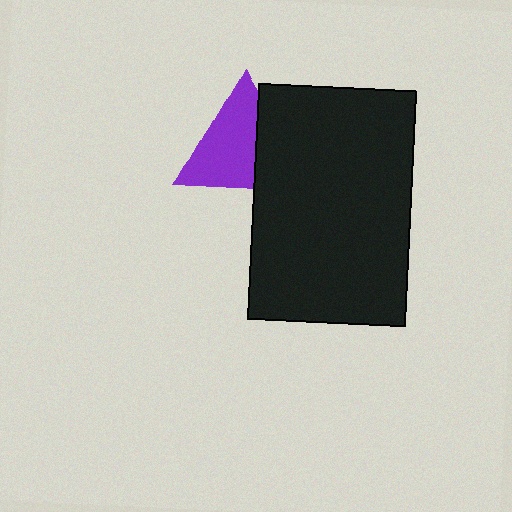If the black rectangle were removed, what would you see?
You would see the complete purple triangle.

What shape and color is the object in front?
The object in front is a black rectangle.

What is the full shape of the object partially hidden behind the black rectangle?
The partially hidden object is a purple triangle.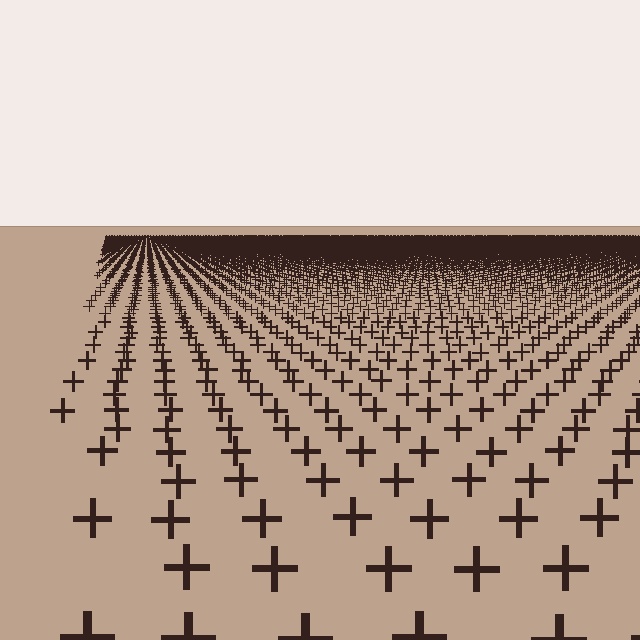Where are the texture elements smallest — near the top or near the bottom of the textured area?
Near the top.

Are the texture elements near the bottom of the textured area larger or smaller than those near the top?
Larger. Near the bottom, elements are closer to the viewer and appear at a bigger on-screen size.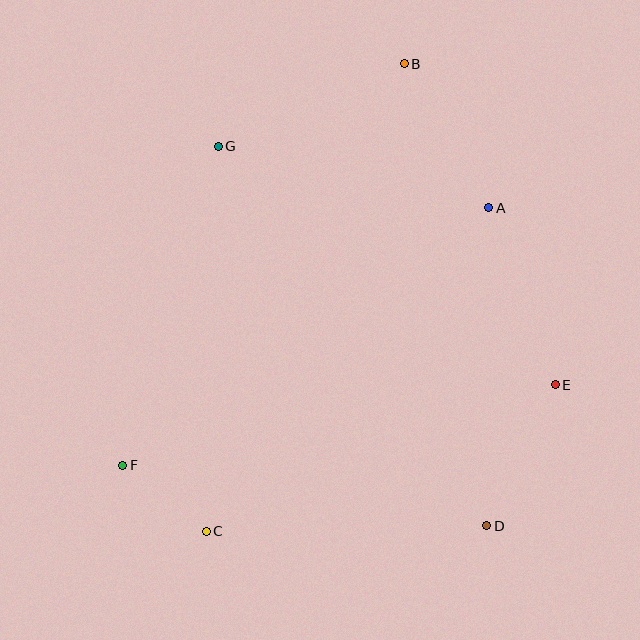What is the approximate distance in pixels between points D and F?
The distance between D and F is approximately 369 pixels.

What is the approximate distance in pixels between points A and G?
The distance between A and G is approximately 278 pixels.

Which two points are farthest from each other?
Points B and C are farthest from each other.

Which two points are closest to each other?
Points C and F are closest to each other.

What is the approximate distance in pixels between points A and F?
The distance between A and F is approximately 448 pixels.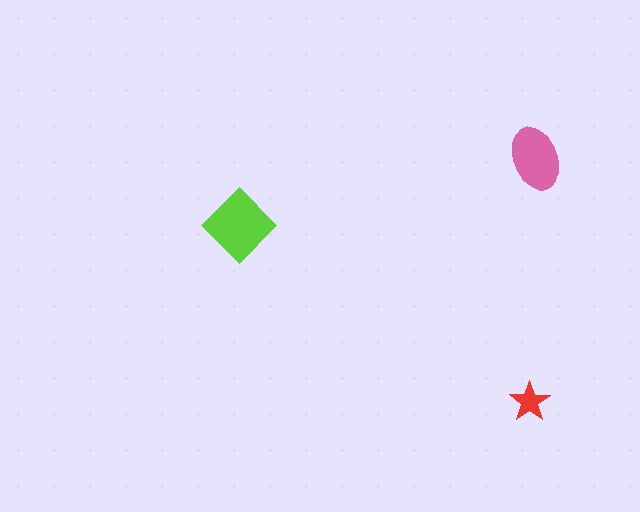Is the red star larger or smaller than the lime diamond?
Smaller.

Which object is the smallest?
The red star.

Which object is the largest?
The lime diamond.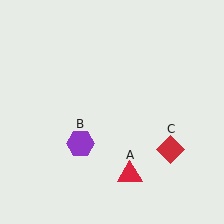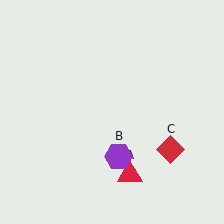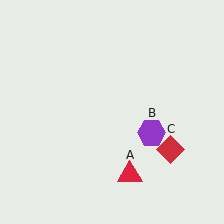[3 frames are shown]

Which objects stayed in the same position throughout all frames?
Red triangle (object A) and red diamond (object C) remained stationary.